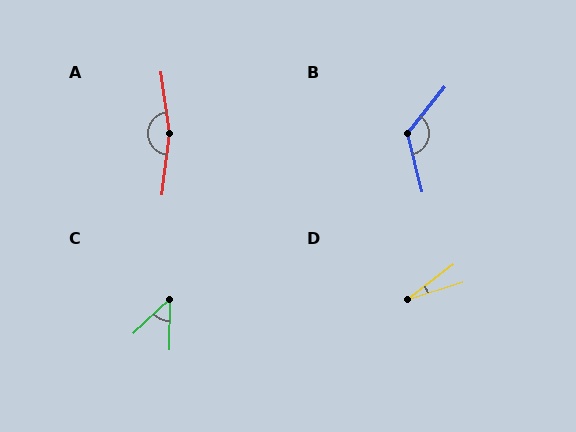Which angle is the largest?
A, at approximately 165 degrees.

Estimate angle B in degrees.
Approximately 128 degrees.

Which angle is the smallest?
D, at approximately 20 degrees.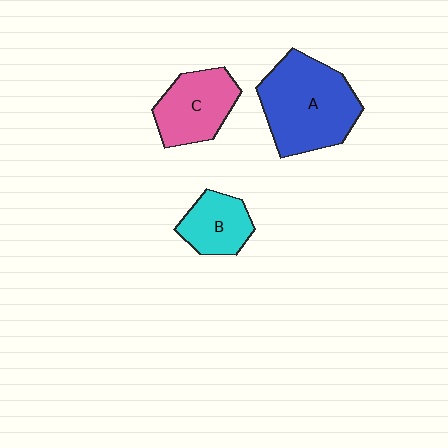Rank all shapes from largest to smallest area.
From largest to smallest: A (blue), C (pink), B (cyan).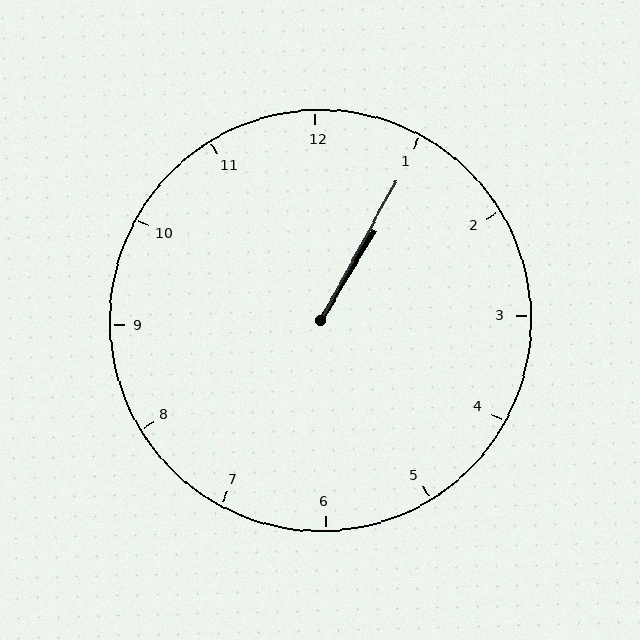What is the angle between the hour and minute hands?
Approximately 2 degrees.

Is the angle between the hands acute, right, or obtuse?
It is acute.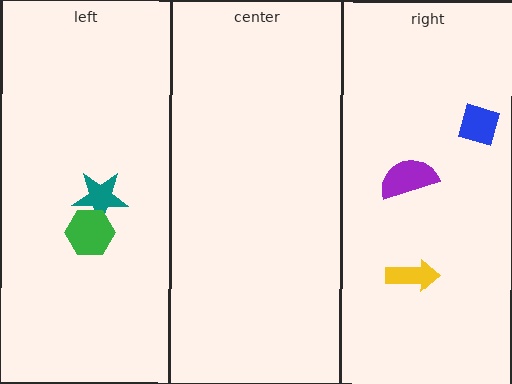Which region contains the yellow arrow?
The right region.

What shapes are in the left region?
The teal star, the green hexagon.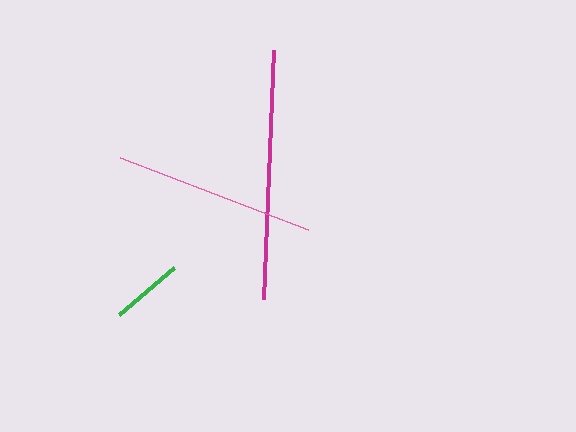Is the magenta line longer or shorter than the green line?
The magenta line is longer than the green line.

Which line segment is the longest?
The magenta line is the longest at approximately 249 pixels.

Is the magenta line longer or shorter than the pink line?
The magenta line is longer than the pink line.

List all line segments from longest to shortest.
From longest to shortest: magenta, pink, green.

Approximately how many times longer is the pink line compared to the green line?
The pink line is approximately 2.8 times the length of the green line.